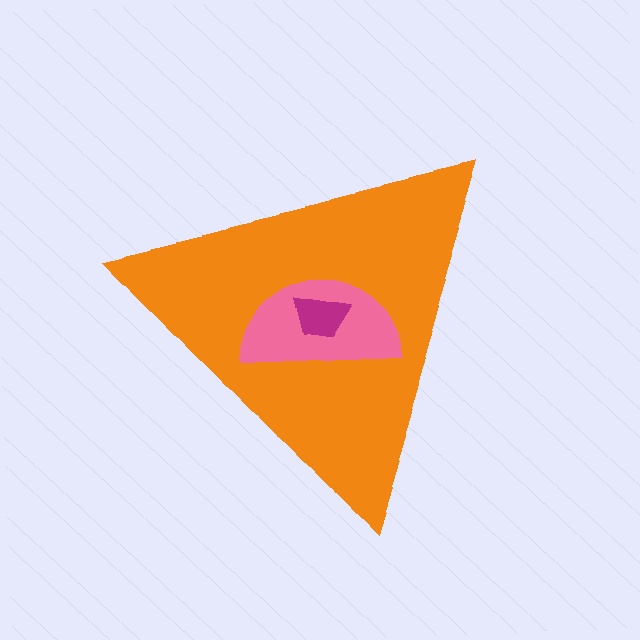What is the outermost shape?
The orange triangle.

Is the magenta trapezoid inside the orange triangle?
Yes.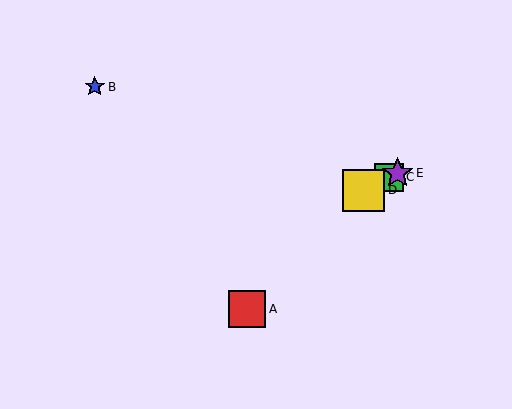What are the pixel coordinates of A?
Object A is at (247, 309).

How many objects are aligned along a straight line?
3 objects (C, D, E) are aligned along a straight line.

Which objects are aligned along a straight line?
Objects C, D, E are aligned along a straight line.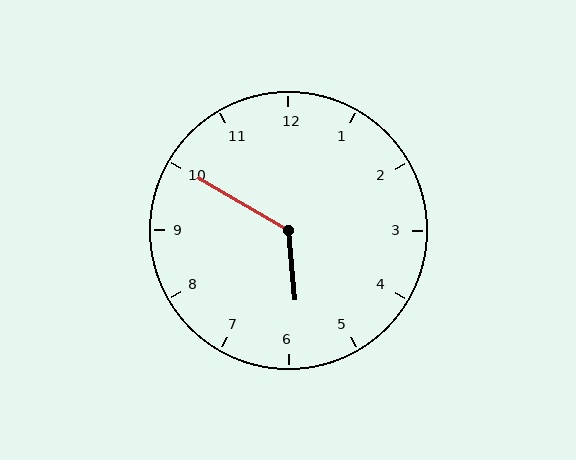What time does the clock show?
5:50.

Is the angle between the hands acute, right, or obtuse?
It is obtuse.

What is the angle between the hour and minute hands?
Approximately 125 degrees.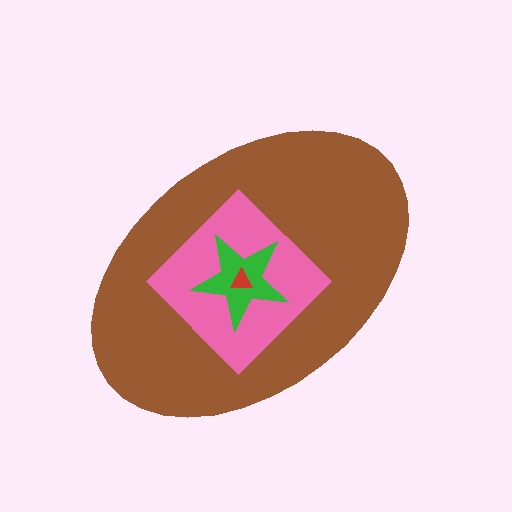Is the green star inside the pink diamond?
Yes.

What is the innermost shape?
The red triangle.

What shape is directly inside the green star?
The red triangle.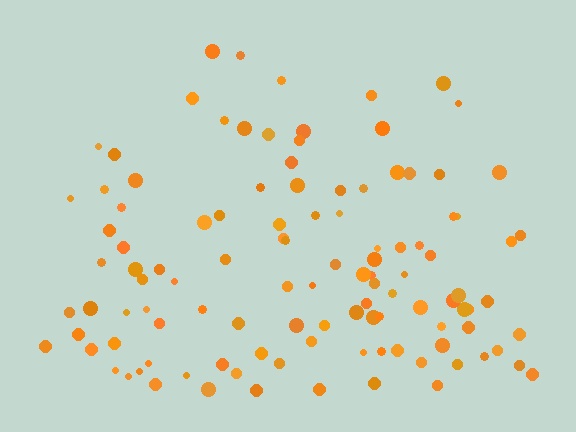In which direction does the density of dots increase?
From top to bottom, with the bottom side densest.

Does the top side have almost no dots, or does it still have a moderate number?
Still a moderate number, just noticeably fewer than the bottom.